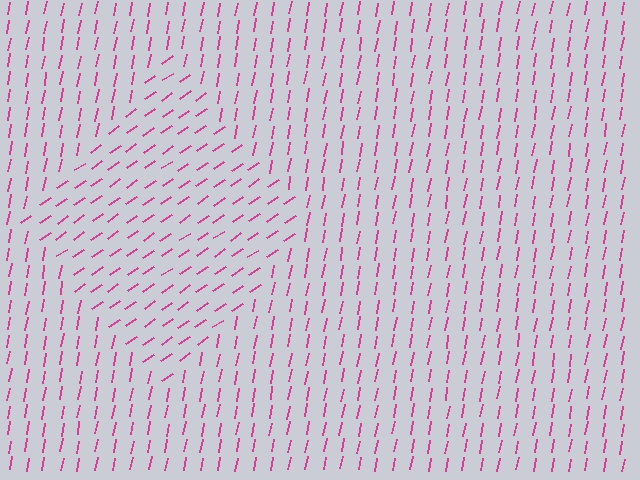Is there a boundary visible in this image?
Yes, there is a texture boundary formed by a change in line orientation.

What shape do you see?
I see a diamond.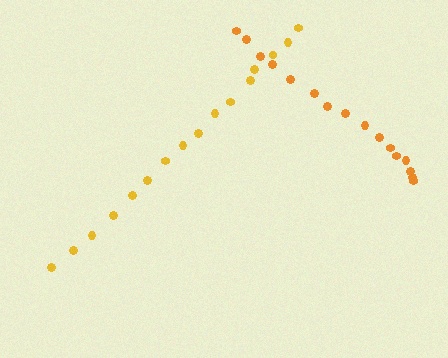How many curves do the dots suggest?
There are 2 distinct paths.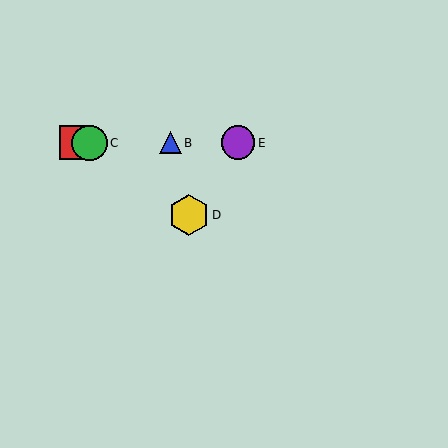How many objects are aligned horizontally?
4 objects (A, B, C, E) are aligned horizontally.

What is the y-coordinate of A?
Object A is at y≈143.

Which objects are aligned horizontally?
Objects A, B, C, E are aligned horizontally.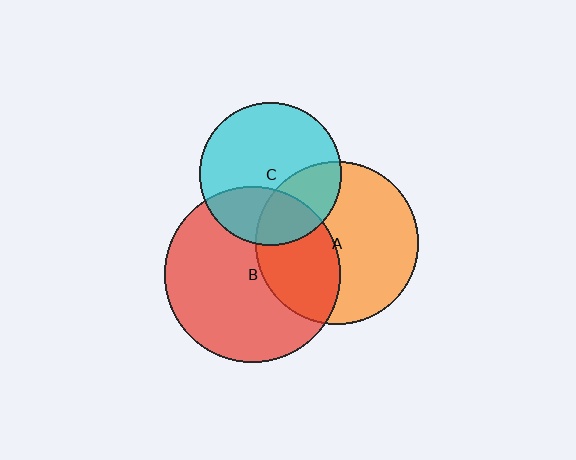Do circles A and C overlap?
Yes.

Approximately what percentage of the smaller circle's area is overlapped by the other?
Approximately 30%.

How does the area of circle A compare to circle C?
Approximately 1.3 times.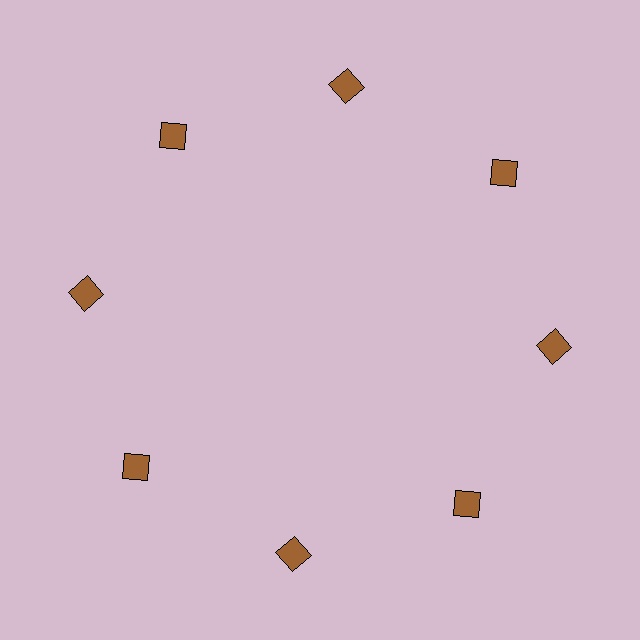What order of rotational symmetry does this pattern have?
This pattern has 8-fold rotational symmetry.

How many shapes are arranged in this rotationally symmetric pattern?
There are 8 shapes, arranged in 8 groups of 1.